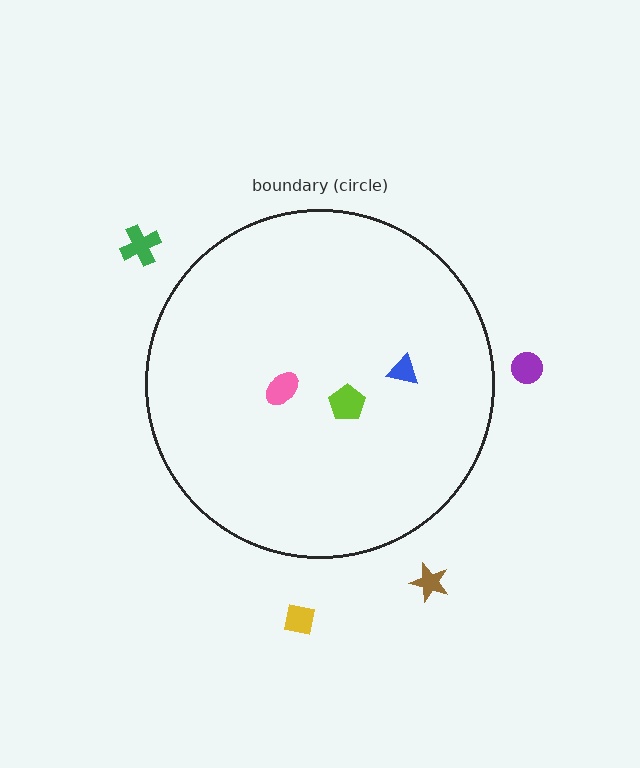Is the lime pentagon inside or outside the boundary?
Inside.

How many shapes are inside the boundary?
3 inside, 4 outside.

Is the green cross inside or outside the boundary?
Outside.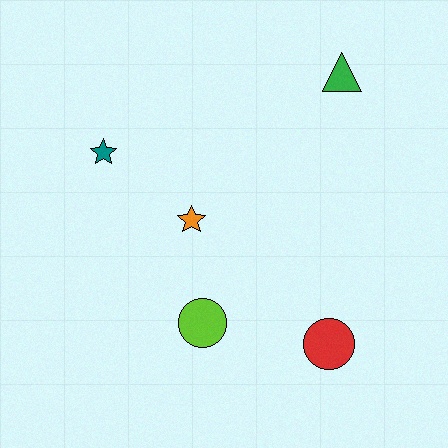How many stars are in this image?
There are 2 stars.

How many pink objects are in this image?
There are no pink objects.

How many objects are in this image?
There are 5 objects.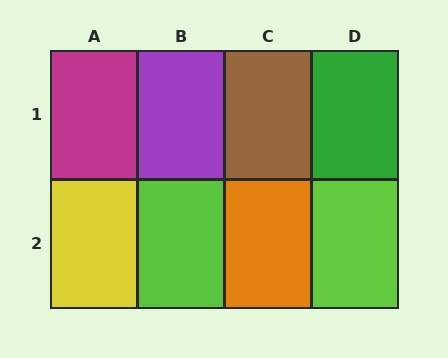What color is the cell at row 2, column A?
Yellow.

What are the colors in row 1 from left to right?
Magenta, purple, brown, green.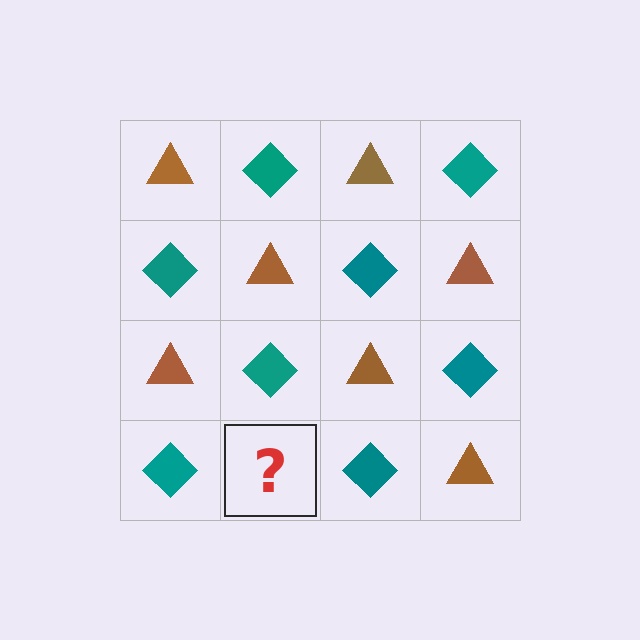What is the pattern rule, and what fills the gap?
The rule is that it alternates brown triangle and teal diamond in a checkerboard pattern. The gap should be filled with a brown triangle.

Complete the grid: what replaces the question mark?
The question mark should be replaced with a brown triangle.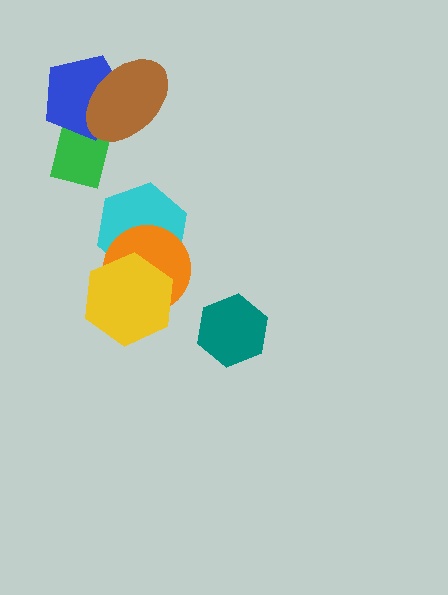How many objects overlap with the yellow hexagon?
2 objects overlap with the yellow hexagon.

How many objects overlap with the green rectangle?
2 objects overlap with the green rectangle.